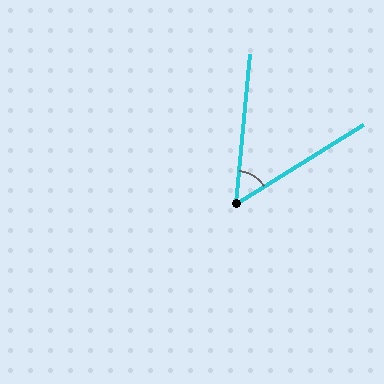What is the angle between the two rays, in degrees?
Approximately 53 degrees.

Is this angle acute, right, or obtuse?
It is acute.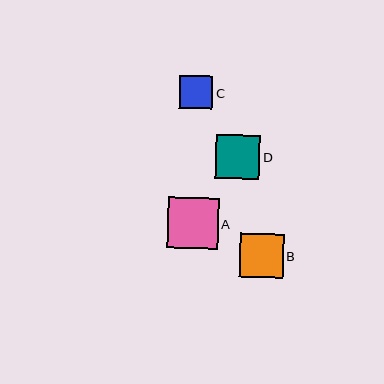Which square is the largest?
Square A is the largest with a size of approximately 51 pixels.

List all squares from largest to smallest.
From largest to smallest: A, D, B, C.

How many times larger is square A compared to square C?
Square A is approximately 1.5 times the size of square C.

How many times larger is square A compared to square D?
Square A is approximately 1.1 times the size of square D.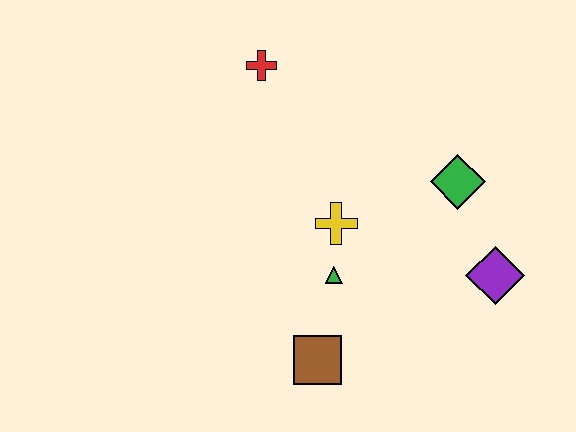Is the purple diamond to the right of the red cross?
Yes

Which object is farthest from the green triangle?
The red cross is farthest from the green triangle.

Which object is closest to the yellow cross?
The green triangle is closest to the yellow cross.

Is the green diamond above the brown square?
Yes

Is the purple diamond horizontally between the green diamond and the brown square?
No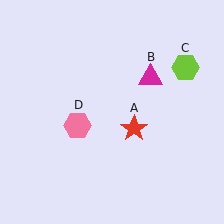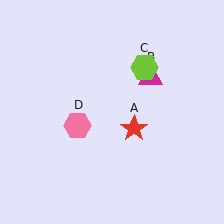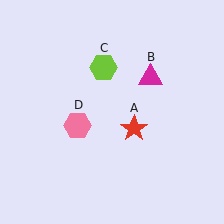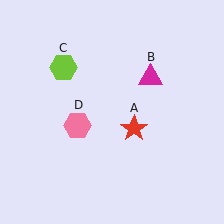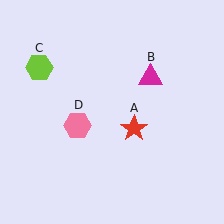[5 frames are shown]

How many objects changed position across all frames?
1 object changed position: lime hexagon (object C).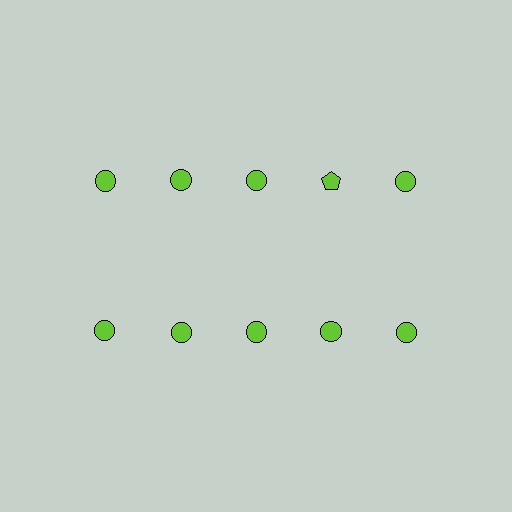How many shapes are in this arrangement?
There are 10 shapes arranged in a grid pattern.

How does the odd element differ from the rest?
It has a different shape: pentagon instead of circle.